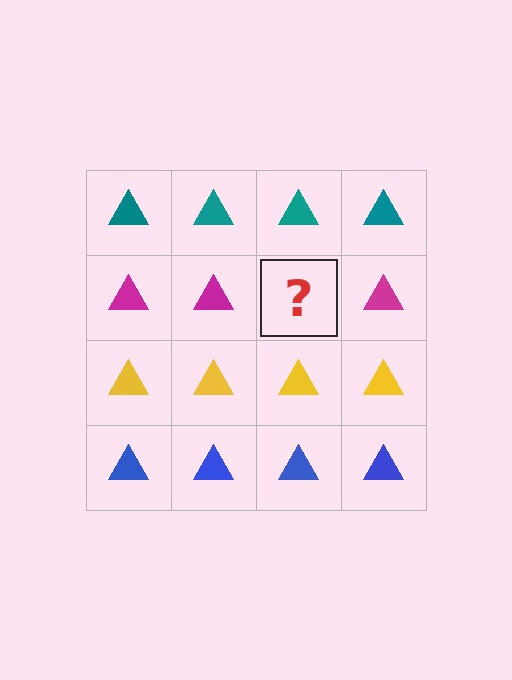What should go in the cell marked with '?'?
The missing cell should contain a magenta triangle.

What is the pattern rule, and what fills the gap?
The rule is that each row has a consistent color. The gap should be filled with a magenta triangle.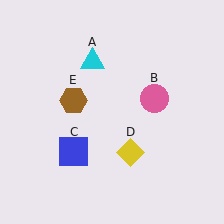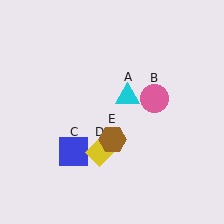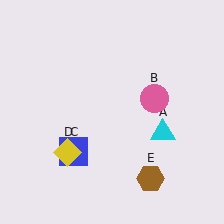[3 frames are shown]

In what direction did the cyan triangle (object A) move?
The cyan triangle (object A) moved down and to the right.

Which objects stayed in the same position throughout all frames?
Pink circle (object B) and blue square (object C) remained stationary.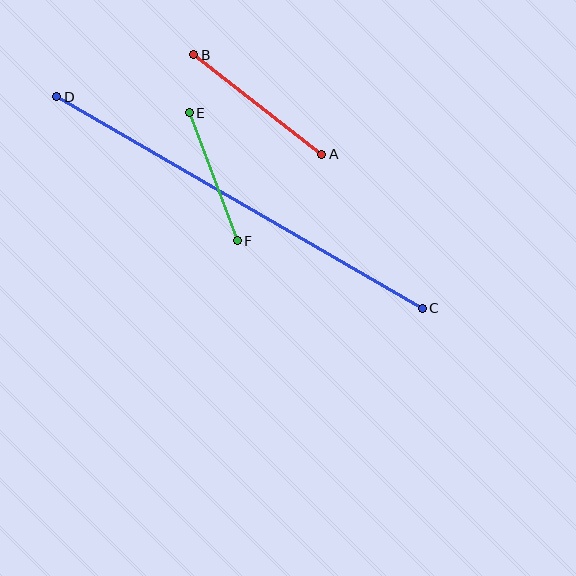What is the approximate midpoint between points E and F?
The midpoint is at approximately (213, 177) pixels.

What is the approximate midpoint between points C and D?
The midpoint is at approximately (240, 203) pixels.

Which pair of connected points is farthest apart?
Points C and D are farthest apart.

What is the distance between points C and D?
The distance is approximately 422 pixels.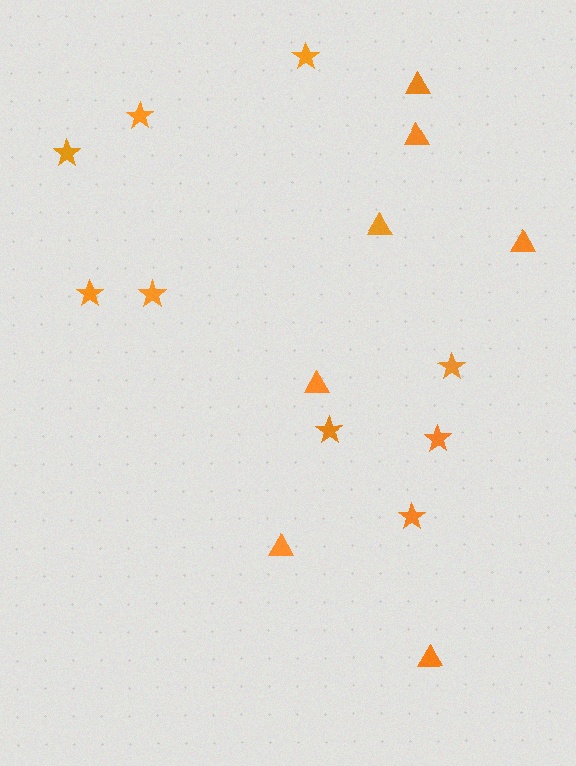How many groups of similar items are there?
There are 2 groups: one group of stars (9) and one group of triangles (7).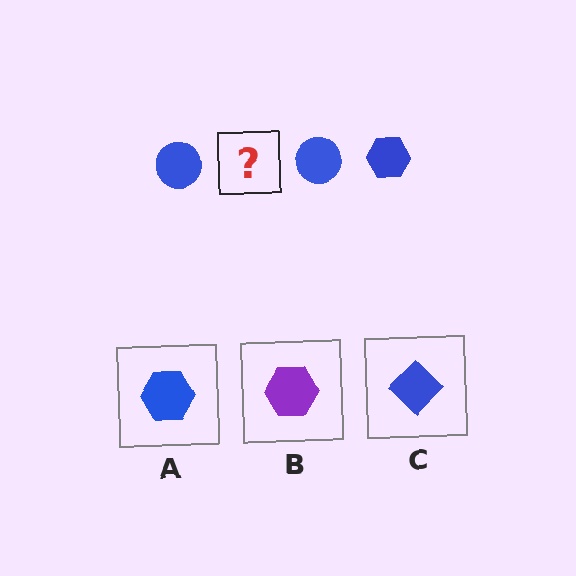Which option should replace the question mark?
Option A.